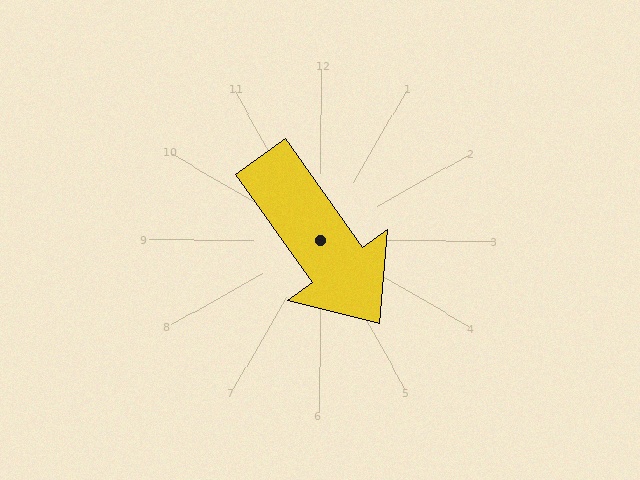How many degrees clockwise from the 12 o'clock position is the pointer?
Approximately 145 degrees.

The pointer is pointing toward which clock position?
Roughly 5 o'clock.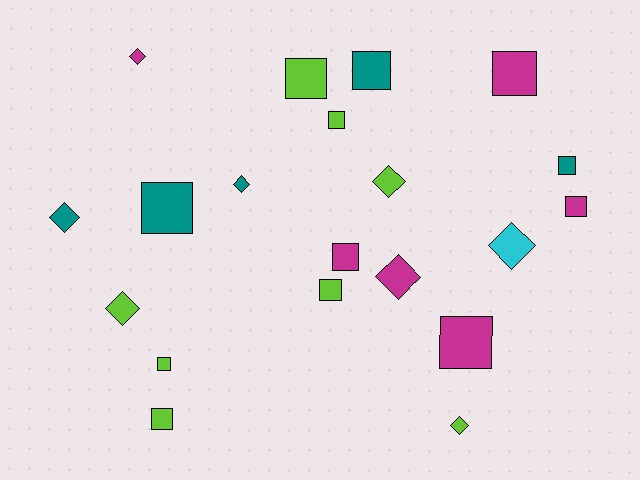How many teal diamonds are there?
There are 2 teal diamonds.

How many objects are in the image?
There are 20 objects.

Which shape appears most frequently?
Square, with 12 objects.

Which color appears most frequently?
Lime, with 8 objects.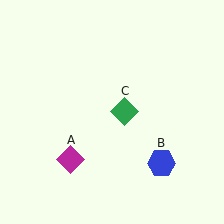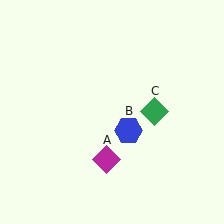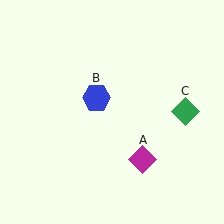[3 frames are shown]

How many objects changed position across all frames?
3 objects changed position: magenta diamond (object A), blue hexagon (object B), green diamond (object C).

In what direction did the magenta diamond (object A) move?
The magenta diamond (object A) moved right.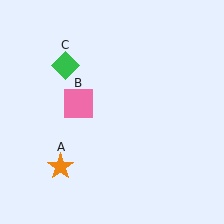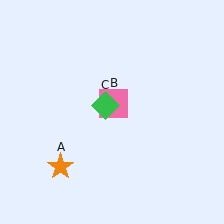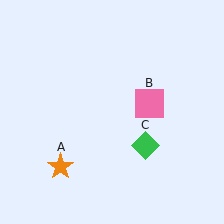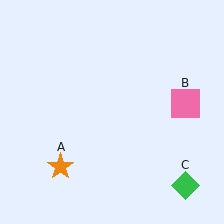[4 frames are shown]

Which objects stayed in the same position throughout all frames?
Orange star (object A) remained stationary.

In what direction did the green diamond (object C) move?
The green diamond (object C) moved down and to the right.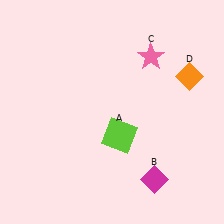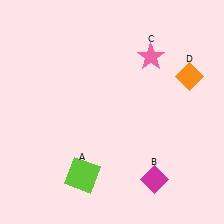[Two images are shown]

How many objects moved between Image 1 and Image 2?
1 object moved between the two images.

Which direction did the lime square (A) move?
The lime square (A) moved down.